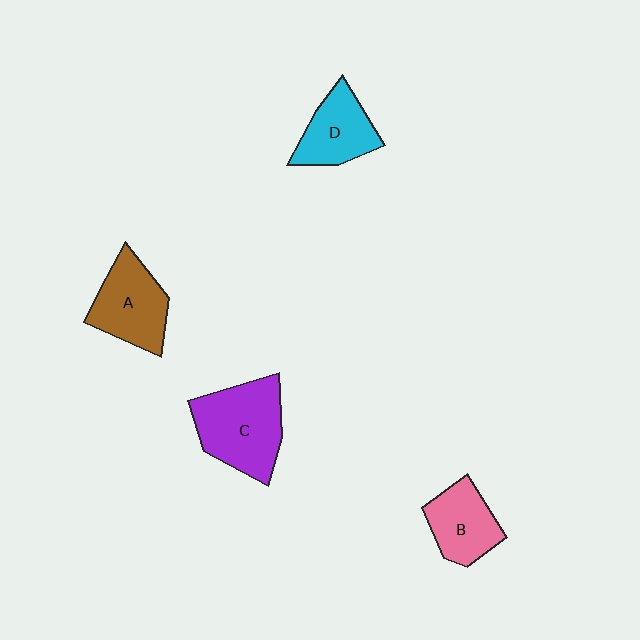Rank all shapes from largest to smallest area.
From largest to smallest: C (purple), A (brown), D (cyan), B (pink).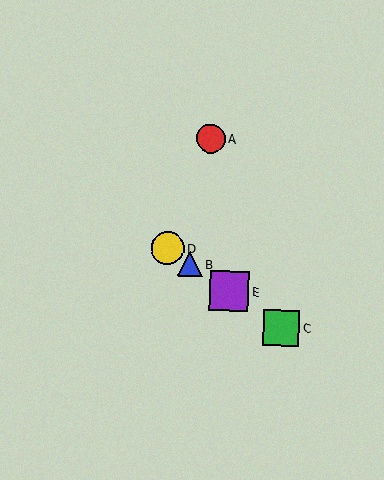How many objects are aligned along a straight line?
4 objects (B, C, D, E) are aligned along a straight line.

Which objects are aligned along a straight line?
Objects B, C, D, E are aligned along a straight line.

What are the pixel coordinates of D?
Object D is at (167, 248).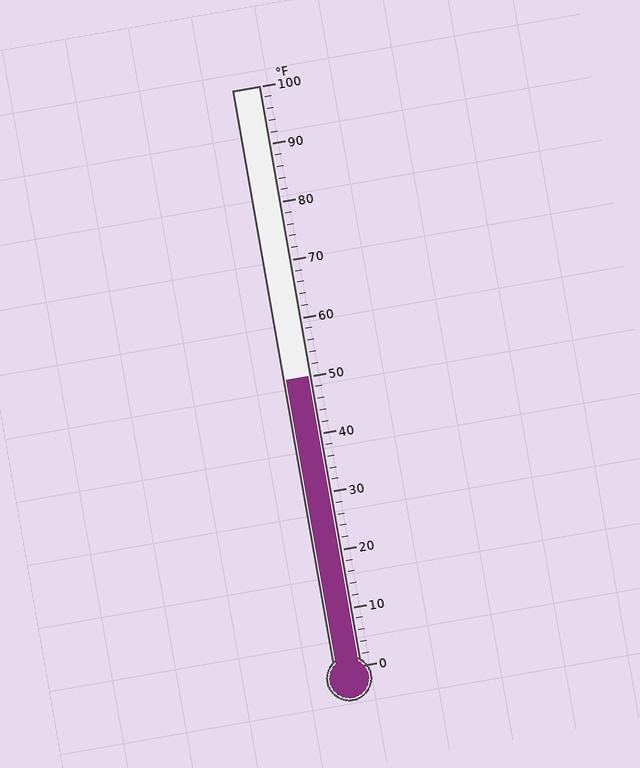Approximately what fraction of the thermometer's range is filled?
The thermometer is filled to approximately 50% of its range.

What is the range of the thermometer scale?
The thermometer scale ranges from 0°F to 100°F.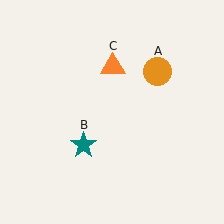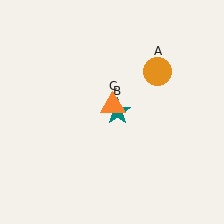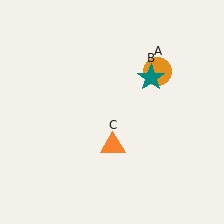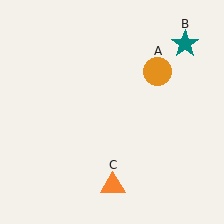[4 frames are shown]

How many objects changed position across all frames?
2 objects changed position: teal star (object B), orange triangle (object C).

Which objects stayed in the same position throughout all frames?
Orange circle (object A) remained stationary.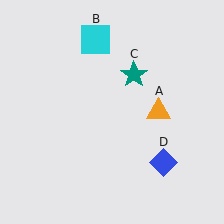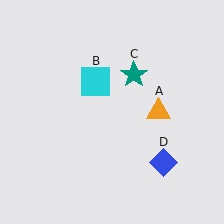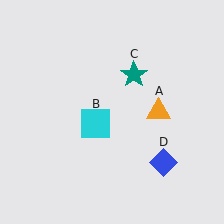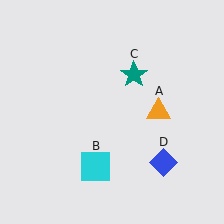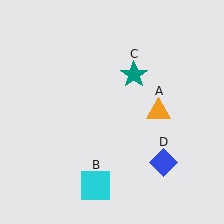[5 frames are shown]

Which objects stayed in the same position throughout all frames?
Orange triangle (object A) and teal star (object C) and blue diamond (object D) remained stationary.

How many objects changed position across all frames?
1 object changed position: cyan square (object B).